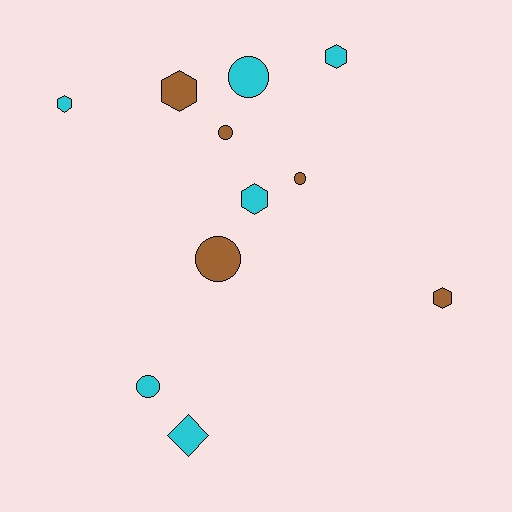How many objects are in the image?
There are 11 objects.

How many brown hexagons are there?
There are 2 brown hexagons.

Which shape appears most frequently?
Circle, with 5 objects.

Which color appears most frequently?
Cyan, with 6 objects.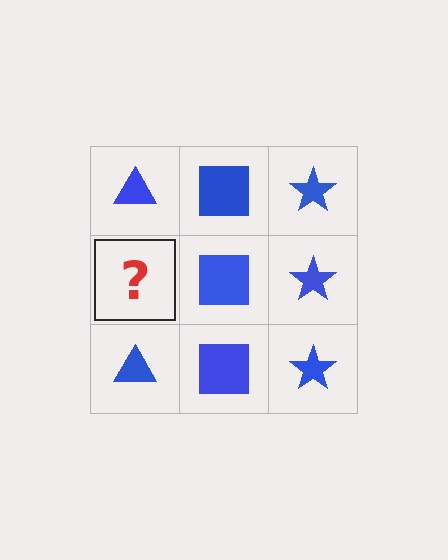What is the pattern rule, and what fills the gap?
The rule is that each column has a consistent shape. The gap should be filled with a blue triangle.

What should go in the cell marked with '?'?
The missing cell should contain a blue triangle.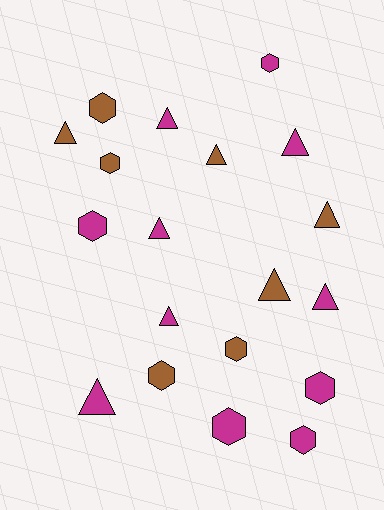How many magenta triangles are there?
There are 6 magenta triangles.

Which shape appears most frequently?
Triangle, with 10 objects.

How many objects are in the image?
There are 19 objects.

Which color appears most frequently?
Magenta, with 11 objects.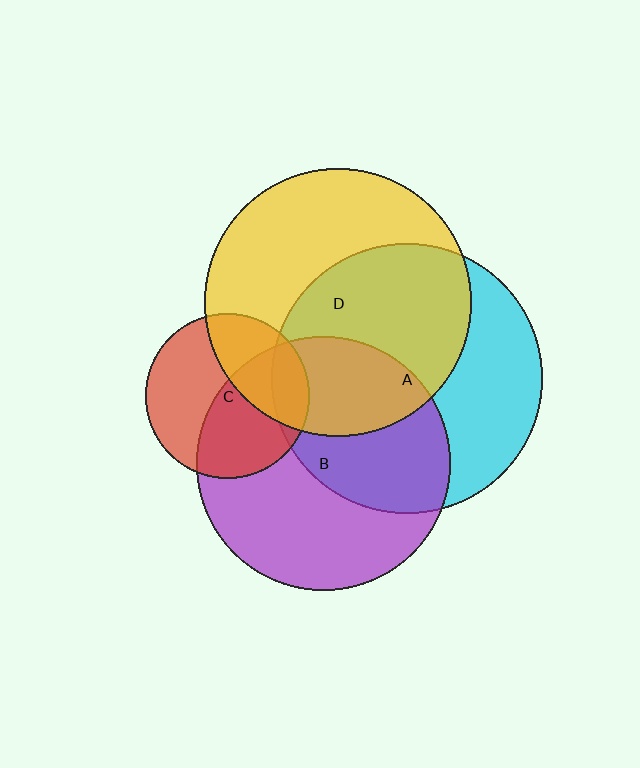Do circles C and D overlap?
Yes.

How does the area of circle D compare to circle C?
Approximately 2.6 times.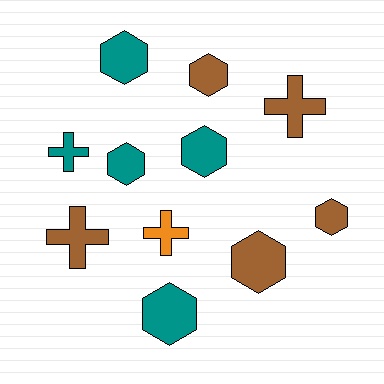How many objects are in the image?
There are 11 objects.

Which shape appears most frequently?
Hexagon, with 7 objects.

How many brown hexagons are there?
There are 3 brown hexagons.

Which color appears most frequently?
Teal, with 5 objects.